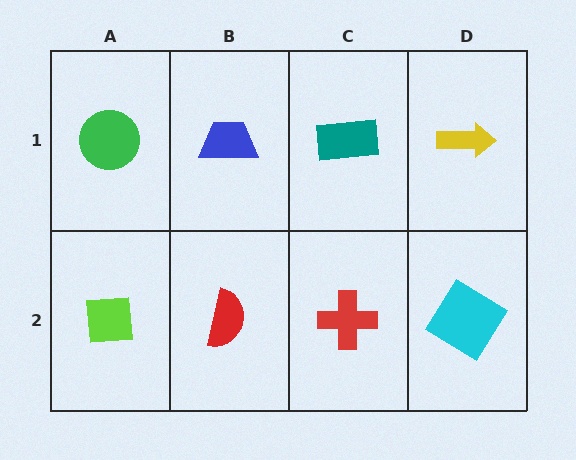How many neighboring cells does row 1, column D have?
2.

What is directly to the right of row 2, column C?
A cyan diamond.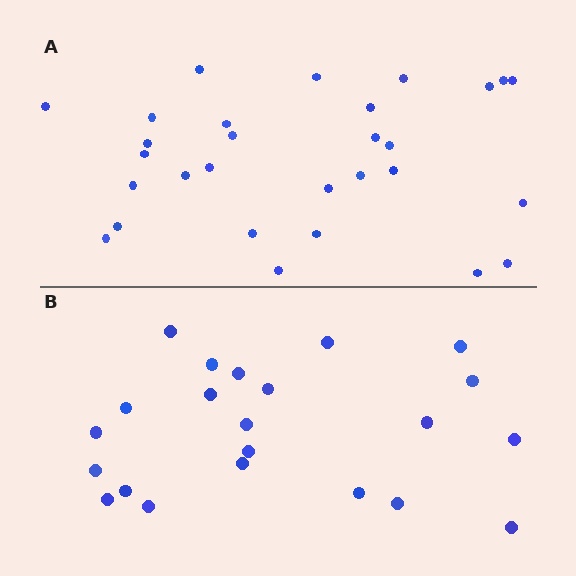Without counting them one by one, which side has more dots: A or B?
Region A (the top region) has more dots.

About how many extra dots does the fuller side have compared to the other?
Region A has roughly 8 or so more dots than region B.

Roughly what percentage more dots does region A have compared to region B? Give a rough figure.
About 30% more.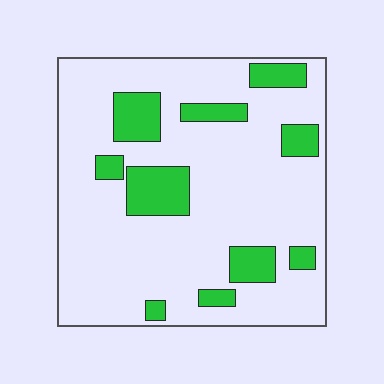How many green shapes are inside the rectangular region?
10.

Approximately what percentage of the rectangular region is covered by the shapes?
Approximately 20%.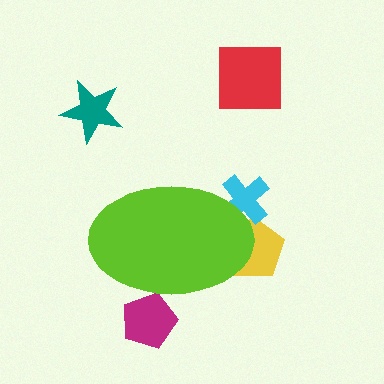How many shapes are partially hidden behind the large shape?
3 shapes are partially hidden.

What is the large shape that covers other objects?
A lime ellipse.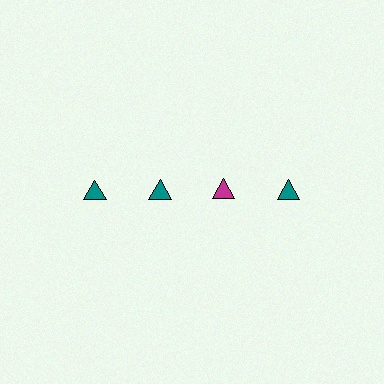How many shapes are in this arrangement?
There are 4 shapes arranged in a grid pattern.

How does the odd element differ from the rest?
It has a different color: magenta instead of teal.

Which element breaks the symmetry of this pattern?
The magenta triangle in the top row, center column breaks the symmetry. All other shapes are teal triangles.